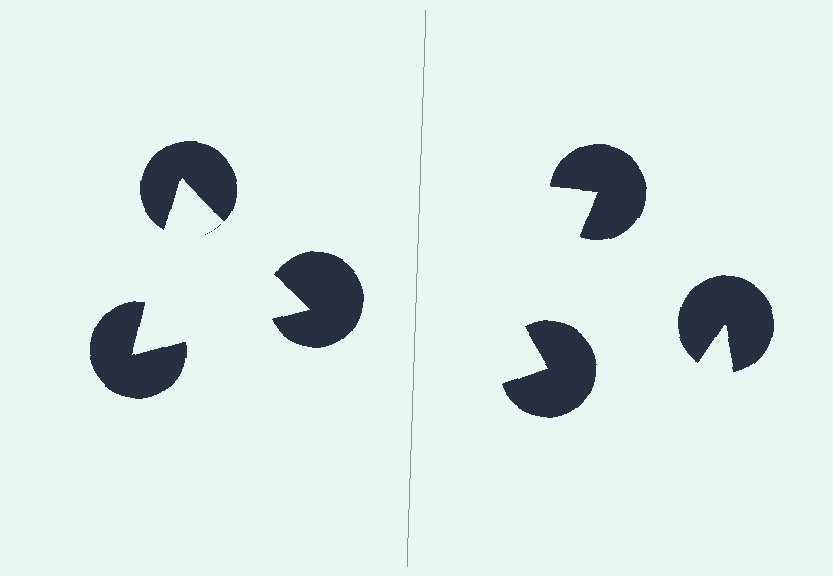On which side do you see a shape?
An illusory triangle appears on the left side. On the right side the wedge cuts are rotated, so no coherent shape forms.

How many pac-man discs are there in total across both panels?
6 — 3 on each side.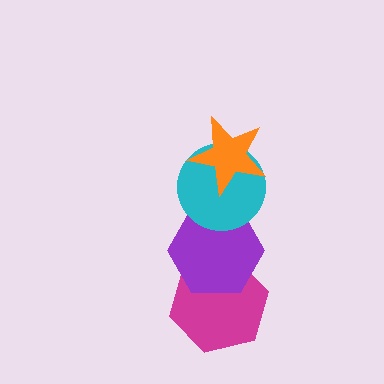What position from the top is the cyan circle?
The cyan circle is 2nd from the top.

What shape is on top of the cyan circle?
The orange star is on top of the cyan circle.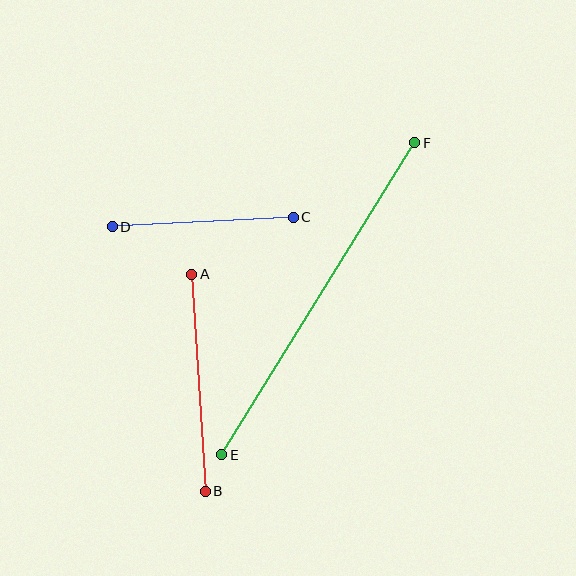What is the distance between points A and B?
The distance is approximately 217 pixels.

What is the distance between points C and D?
The distance is approximately 181 pixels.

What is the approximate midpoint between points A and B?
The midpoint is at approximately (199, 383) pixels.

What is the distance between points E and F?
The distance is approximately 367 pixels.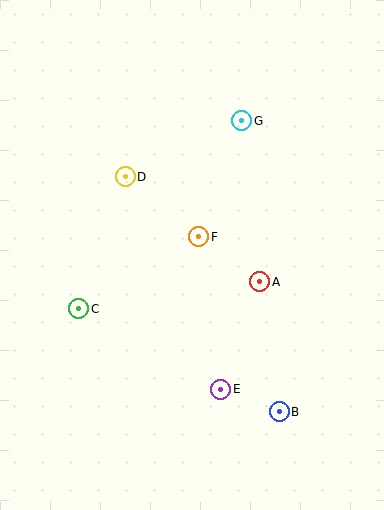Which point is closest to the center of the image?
Point F at (199, 237) is closest to the center.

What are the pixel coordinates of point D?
Point D is at (125, 177).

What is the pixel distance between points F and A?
The distance between F and A is 75 pixels.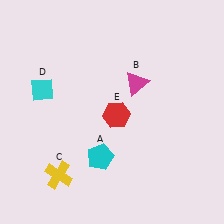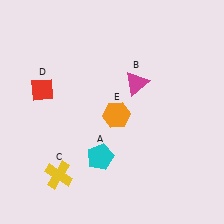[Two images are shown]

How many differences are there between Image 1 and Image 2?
There are 2 differences between the two images.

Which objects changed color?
D changed from cyan to red. E changed from red to orange.